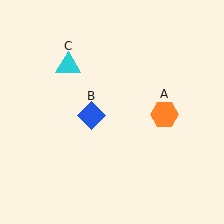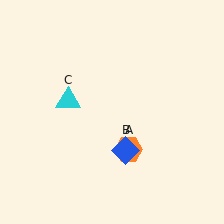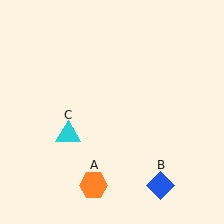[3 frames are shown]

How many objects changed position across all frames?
3 objects changed position: orange hexagon (object A), blue diamond (object B), cyan triangle (object C).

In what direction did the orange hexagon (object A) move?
The orange hexagon (object A) moved down and to the left.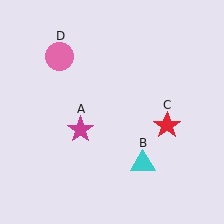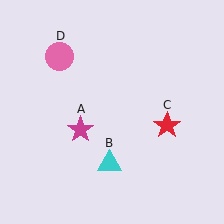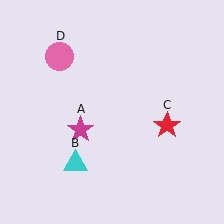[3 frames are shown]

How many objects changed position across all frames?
1 object changed position: cyan triangle (object B).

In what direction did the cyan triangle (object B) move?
The cyan triangle (object B) moved left.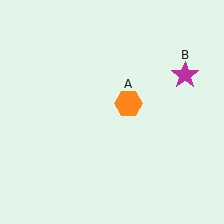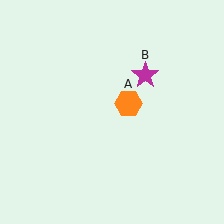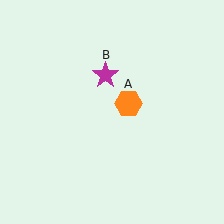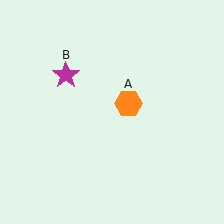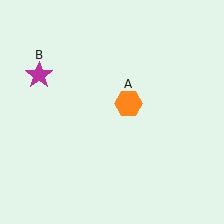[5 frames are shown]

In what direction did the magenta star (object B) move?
The magenta star (object B) moved left.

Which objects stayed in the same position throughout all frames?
Orange hexagon (object A) remained stationary.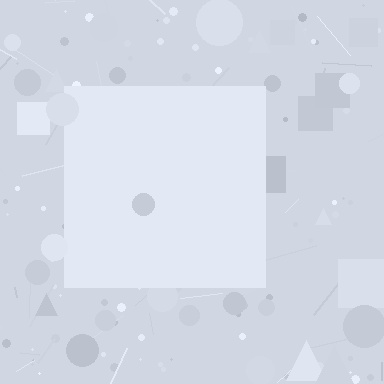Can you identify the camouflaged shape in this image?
The camouflaged shape is a square.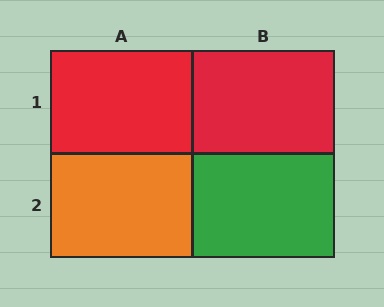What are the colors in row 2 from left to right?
Orange, green.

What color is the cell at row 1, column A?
Red.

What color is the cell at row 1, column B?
Red.